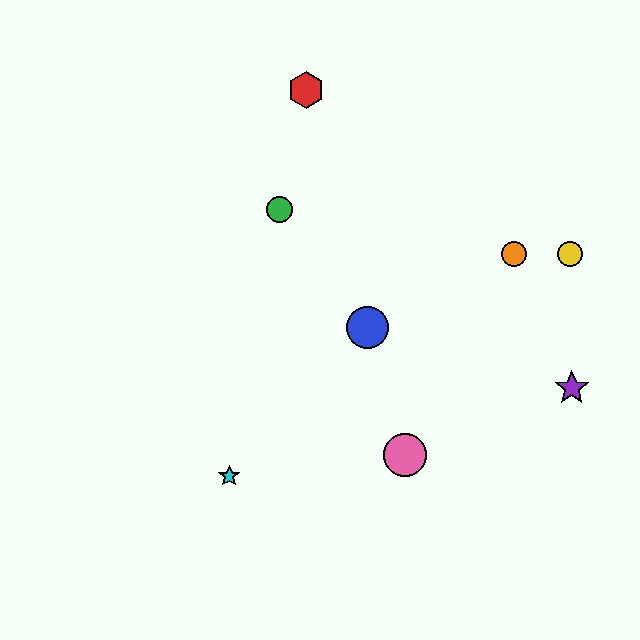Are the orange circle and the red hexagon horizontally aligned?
No, the orange circle is at y≈254 and the red hexagon is at y≈90.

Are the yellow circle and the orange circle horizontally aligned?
Yes, both are at y≈254.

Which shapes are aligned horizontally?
The yellow circle, the orange circle are aligned horizontally.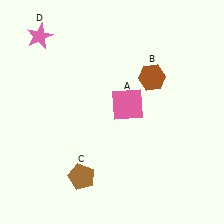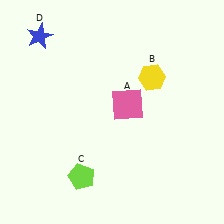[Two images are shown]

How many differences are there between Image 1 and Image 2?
There are 3 differences between the two images.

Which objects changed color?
B changed from brown to yellow. C changed from brown to lime. D changed from pink to blue.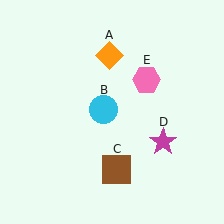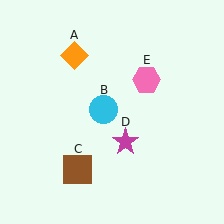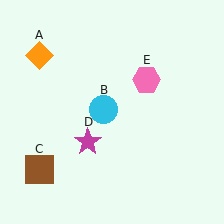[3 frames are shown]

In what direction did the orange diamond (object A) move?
The orange diamond (object A) moved left.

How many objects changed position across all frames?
3 objects changed position: orange diamond (object A), brown square (object C), magenta star (object D).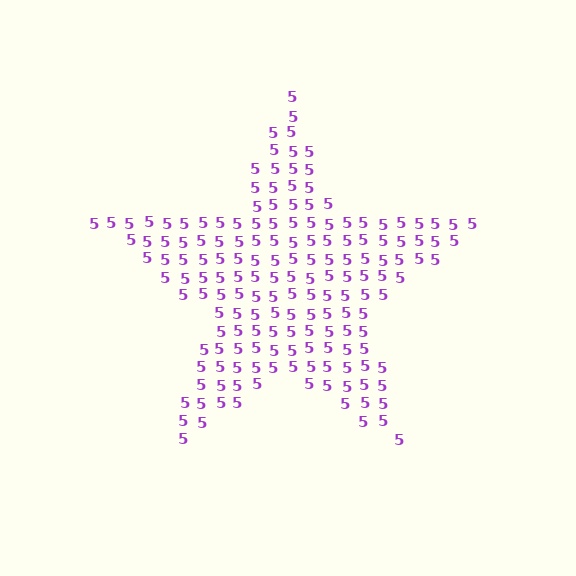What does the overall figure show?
The overall figure shows a star.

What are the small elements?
The small elements are digit 5's.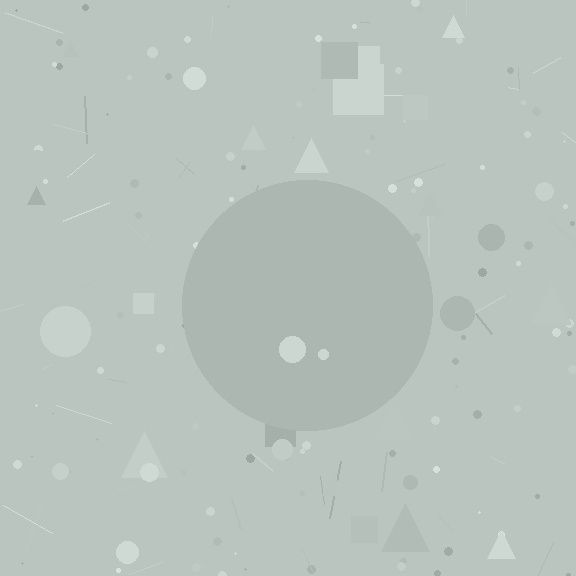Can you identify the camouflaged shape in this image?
The camouflaged shape is a circle.